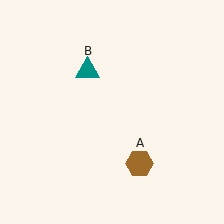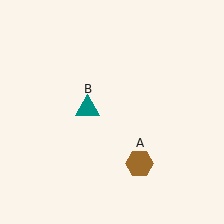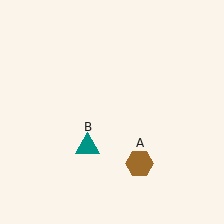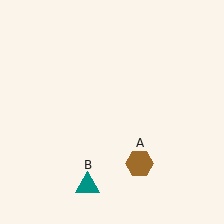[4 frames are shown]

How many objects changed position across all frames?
1 object changed position: teal triangle (object B).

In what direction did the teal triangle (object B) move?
The teal triangle (object B) moved down.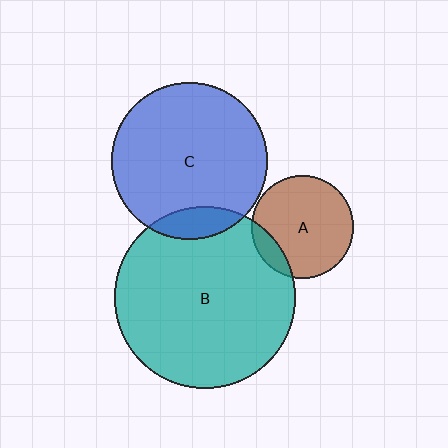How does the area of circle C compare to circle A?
Approximately 2.3 times.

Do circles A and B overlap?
Yes.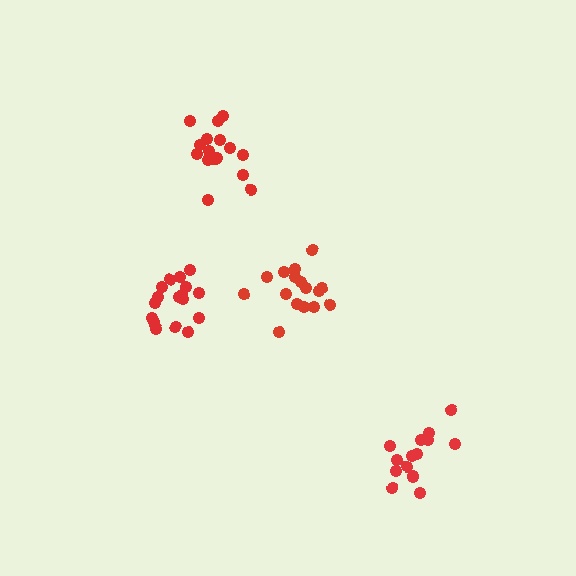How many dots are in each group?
Group 1: 14 dots, Group 2: 17 dots, Group 3: 17 dots, Group 4: 16 dots (64 total).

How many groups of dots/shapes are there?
There are 4 groups.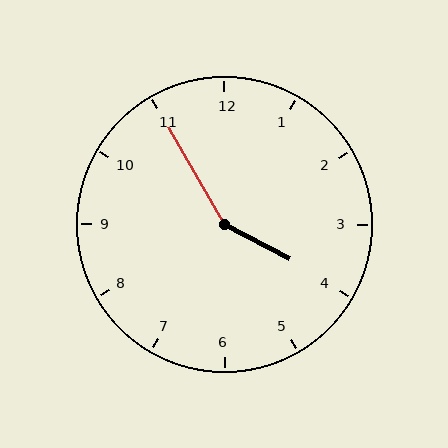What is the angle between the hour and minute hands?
Approximately 148 degrees.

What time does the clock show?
3:55.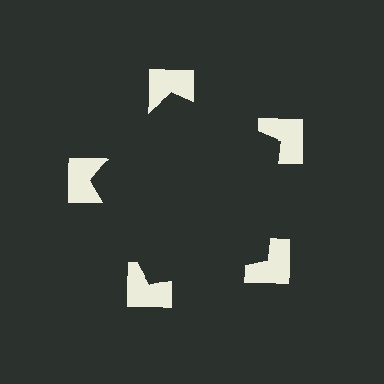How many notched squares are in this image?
There are 5 — one at each vertex of the illusory pentagon.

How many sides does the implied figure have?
5 sides.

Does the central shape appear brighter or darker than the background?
It typically appears slightly darker than the background, even though no actual brightness change is drawn.